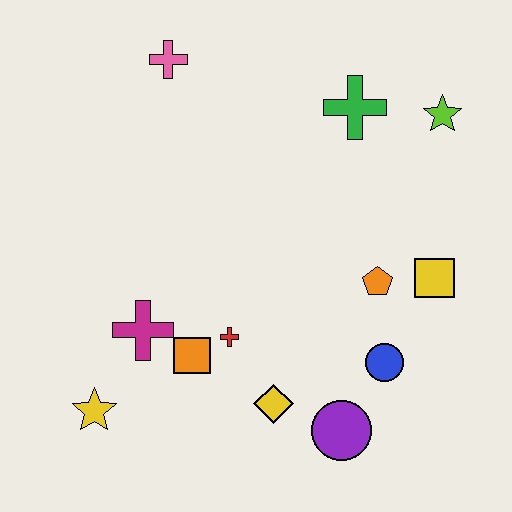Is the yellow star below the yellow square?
Yes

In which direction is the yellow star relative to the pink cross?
The yellow star is below the pink cross.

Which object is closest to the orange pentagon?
The yellow square is closest to the orange pentagon.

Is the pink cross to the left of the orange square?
Yes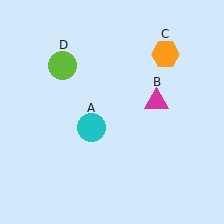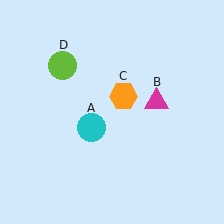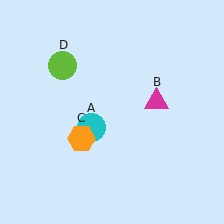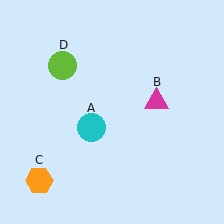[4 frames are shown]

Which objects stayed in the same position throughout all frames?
Cyan circle (object A) and magenta triangle (object B) and lime circle (object D) remained stationary.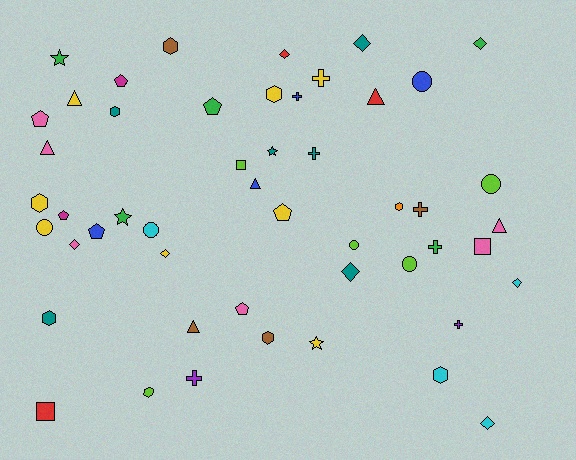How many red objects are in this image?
There are 3 red objects.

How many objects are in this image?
There are 50 objects.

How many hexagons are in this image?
There are 9 hexagons.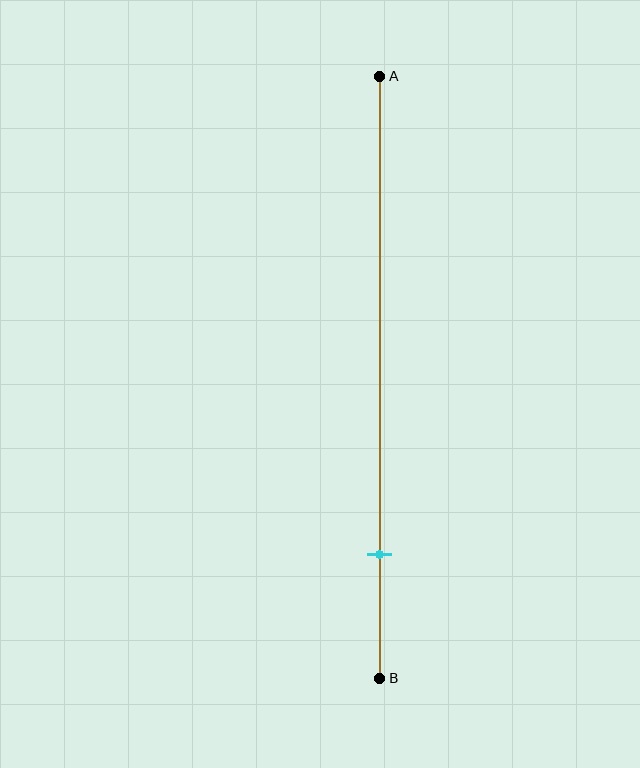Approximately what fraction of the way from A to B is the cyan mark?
The cyan mark is approximately 80% of the way from A to B.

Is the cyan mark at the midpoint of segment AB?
No, the mark is at about 80% from A, not at the 50% midpoint.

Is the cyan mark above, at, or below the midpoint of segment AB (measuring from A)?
The cyan mark is below the midpoint of segment AB.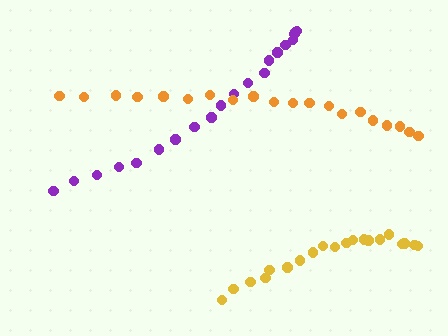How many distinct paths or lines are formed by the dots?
There are 3 distinct paths.